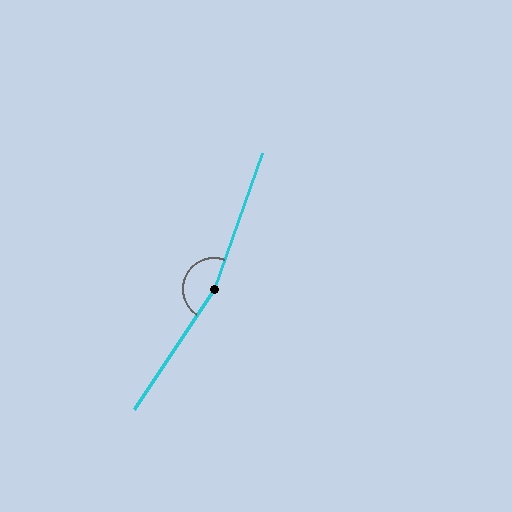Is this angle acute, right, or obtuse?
It is obtuse.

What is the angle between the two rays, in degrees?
Approximately 166 degrees.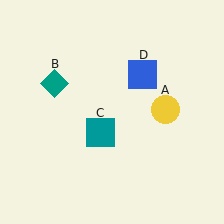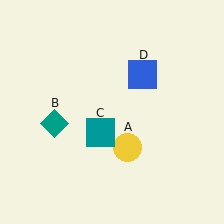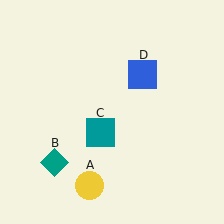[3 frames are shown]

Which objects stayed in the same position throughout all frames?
Teal square (object C) and blue square (object D) remained stationary.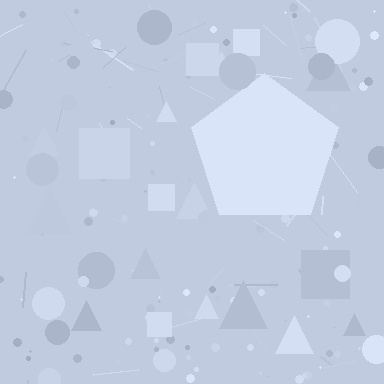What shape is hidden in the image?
A pentagon is hidden in the image.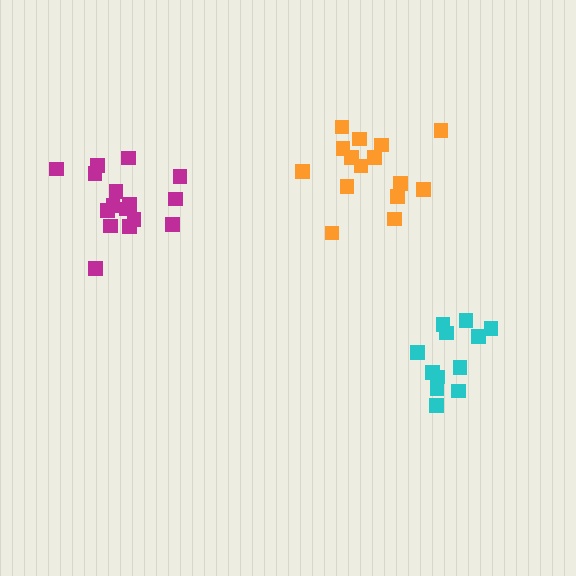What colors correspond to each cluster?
The clusters are colored: cyan, magenta, orange.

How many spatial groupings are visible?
There are 3 spatial groupings.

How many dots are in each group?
Group 1: 12 dots, Group 2: 16 dots, Group 3: 15 dots (43 total).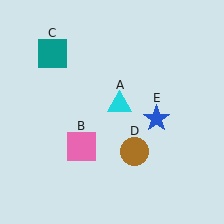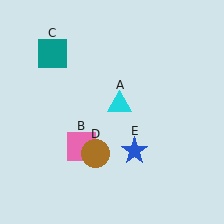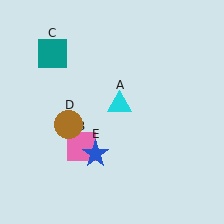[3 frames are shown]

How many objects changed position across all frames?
2 objects changed position: brown circle (object D), blue star (object E).